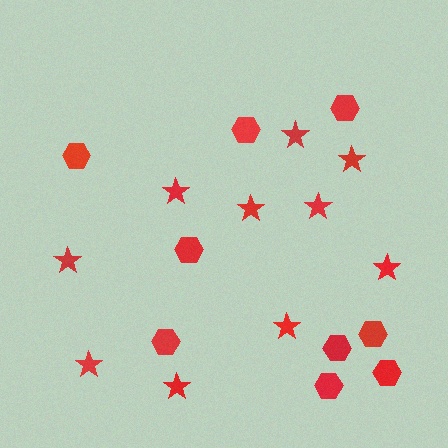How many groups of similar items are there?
There are 2 groups: one group of hexagons (9) and one group of stars (10).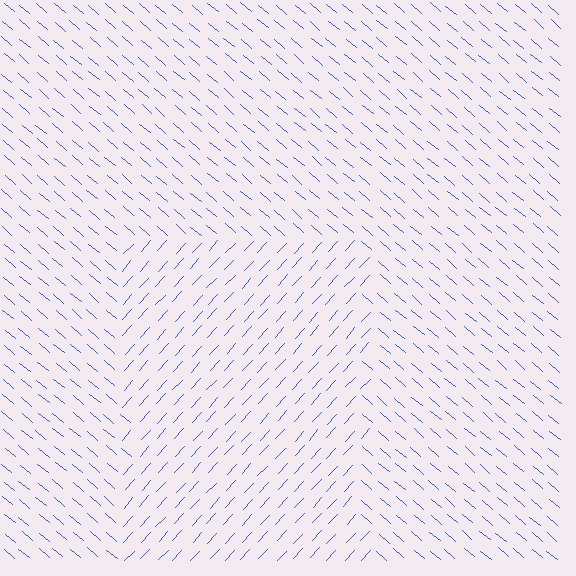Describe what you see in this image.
The image is filled with small blue line segments. A rectangle region in the image has lines oriented differently from the surrounding lines, creating a visible texture boundary.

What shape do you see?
I see a rectangle.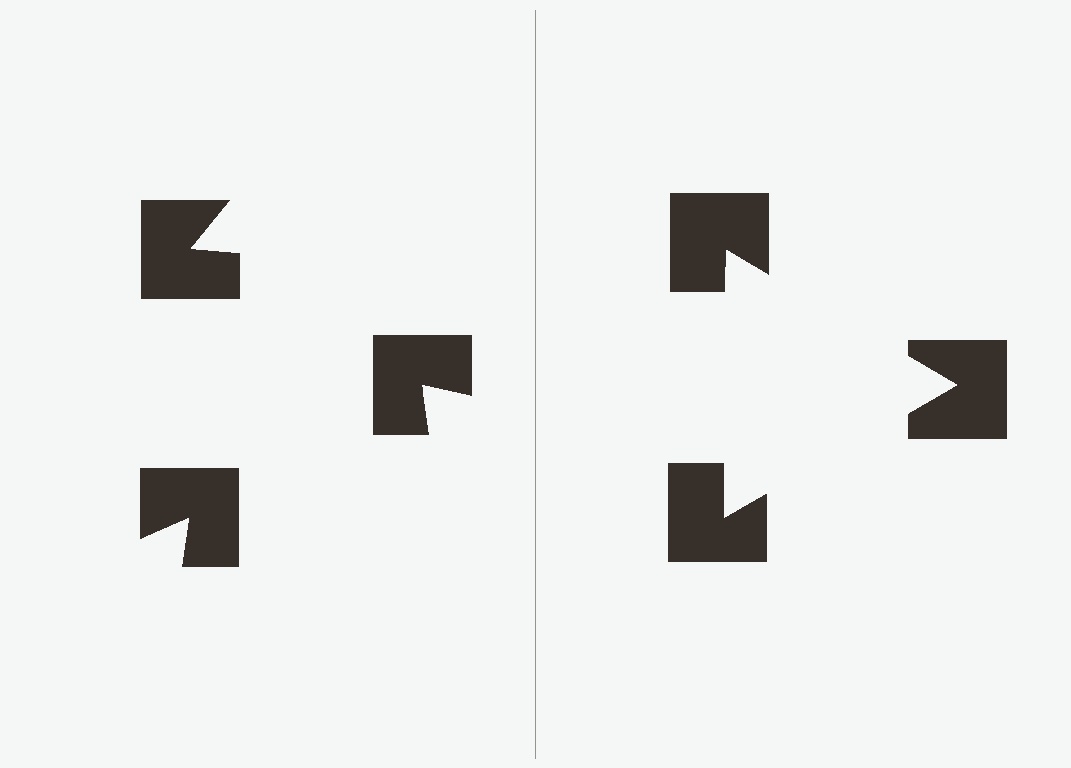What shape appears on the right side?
An illusory triangle.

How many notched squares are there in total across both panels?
6 — 3 on each side.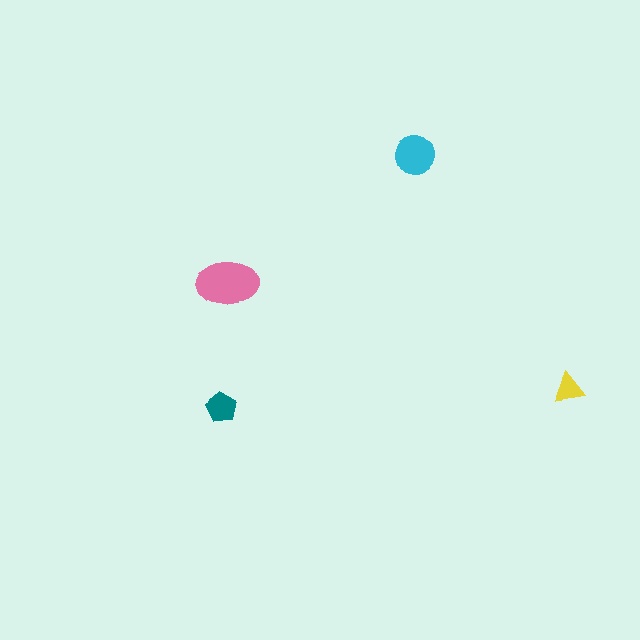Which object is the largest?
The pink ellipse.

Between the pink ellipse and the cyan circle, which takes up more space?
The pink ellipse.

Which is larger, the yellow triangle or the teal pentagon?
The teal pentagon.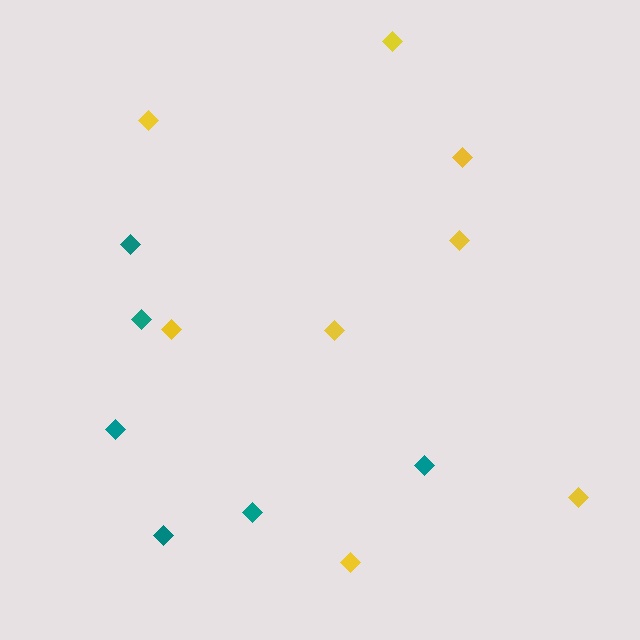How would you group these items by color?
There are 2 groups: one group of teal diamonds (6) and one group of yellow diamonds (8).